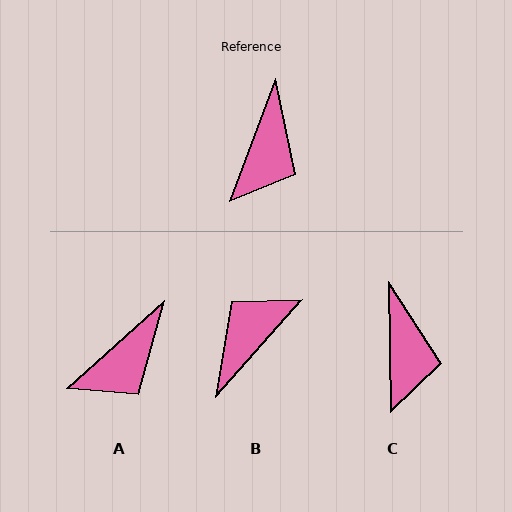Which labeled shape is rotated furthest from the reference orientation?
B, about 159 degrees away.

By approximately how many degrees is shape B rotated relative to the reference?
Approximately 159 degrees counter-clockwise.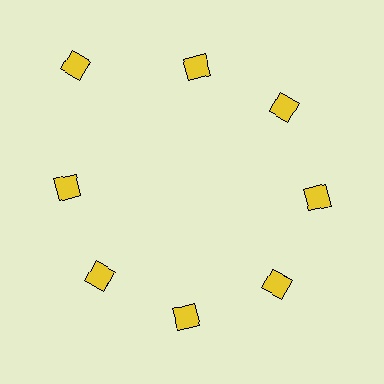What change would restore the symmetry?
The symmetry would be restored by moving it inward, back onto the ring so that all 8 diamonds sit at equal angles and equal distance from the center.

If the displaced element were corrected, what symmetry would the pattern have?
It would have 8-fold rotational symmetry — the pattern would map onto itself every 45 degrees.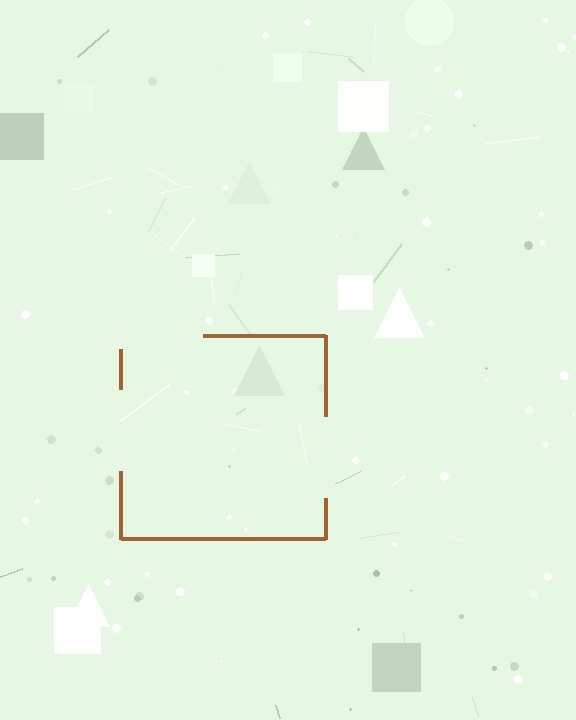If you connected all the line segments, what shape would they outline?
They would outline a square.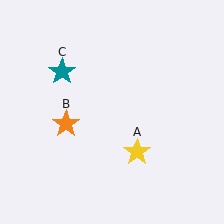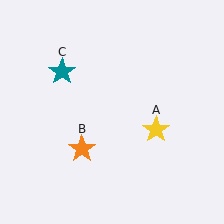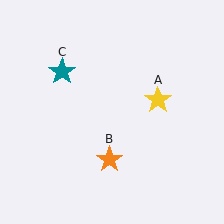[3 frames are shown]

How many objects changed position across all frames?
2 objects changed position: yellow star (object A), orange star (object B).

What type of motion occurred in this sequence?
The yellow star (object A), orange star (object B) rotated counterclockwise around the center of the scene.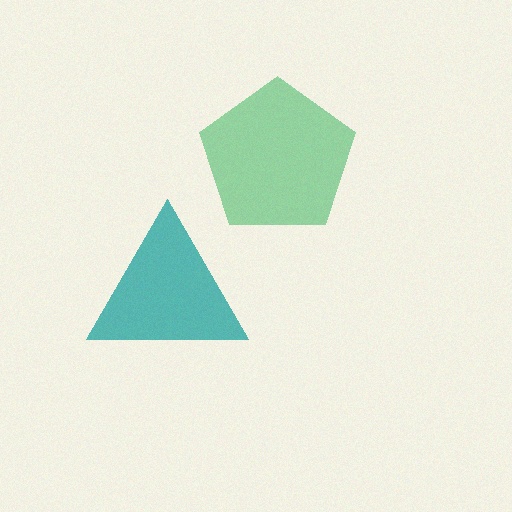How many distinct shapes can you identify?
There are 2 distinct shapes: a teal triangle, a green pentagon.